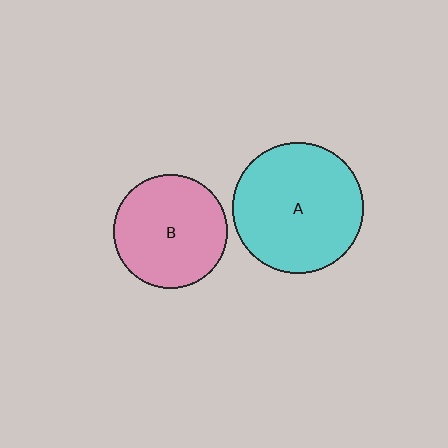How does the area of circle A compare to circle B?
Approximately 1.3 times.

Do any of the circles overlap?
No, none of the circles overlap.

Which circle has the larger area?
Circle A (cyan).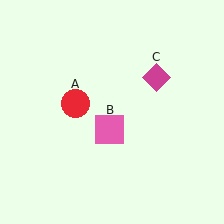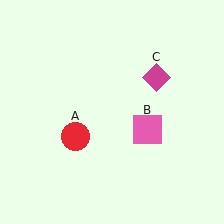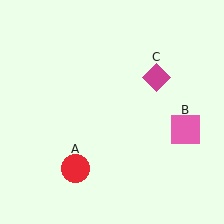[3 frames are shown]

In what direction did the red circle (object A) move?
The red circle (object A) moved down.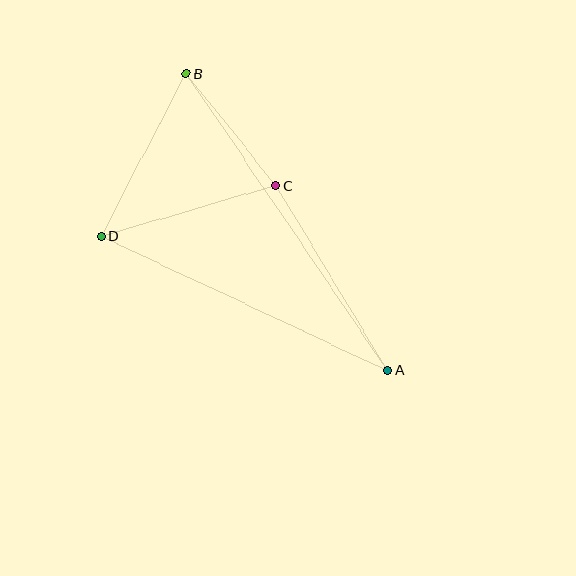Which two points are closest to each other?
Points B and C are closest to each other.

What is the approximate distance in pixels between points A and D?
The distance between A and D is approximately 317 pixels.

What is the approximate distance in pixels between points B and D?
The distance between B and D is approximately 183 pixels.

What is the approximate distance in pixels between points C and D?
The distance between C and D is approximately 183 pixels.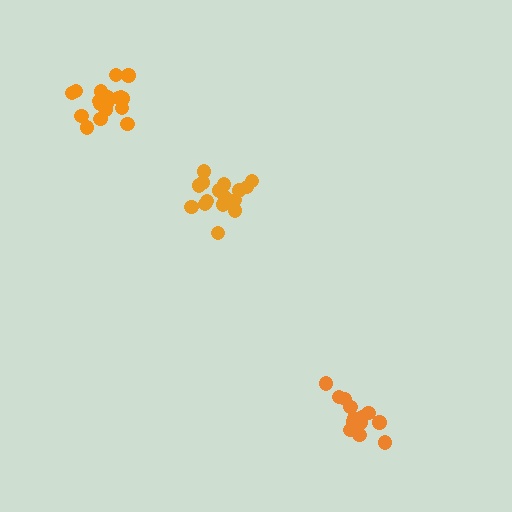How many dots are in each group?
Group 1: 17 dots, Group 2: 15 dots, Group 3: 18 dots (50 total).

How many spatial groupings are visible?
There are 3 spatial groupings.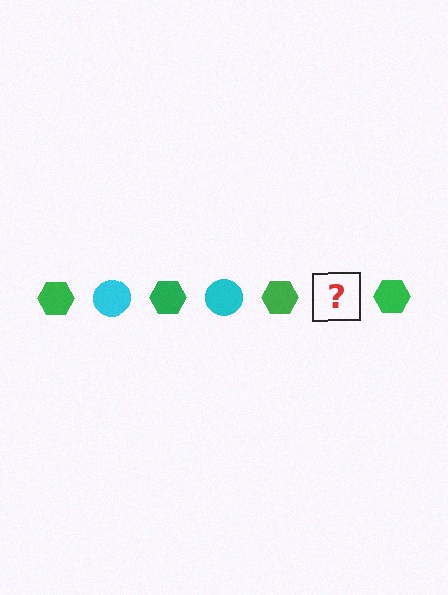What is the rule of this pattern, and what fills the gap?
The rule is that the pattern alternates between green hexagon and cyan circle. The gap should be filled with a cyan circle.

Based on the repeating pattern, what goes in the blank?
The blank should be a cyan circle.